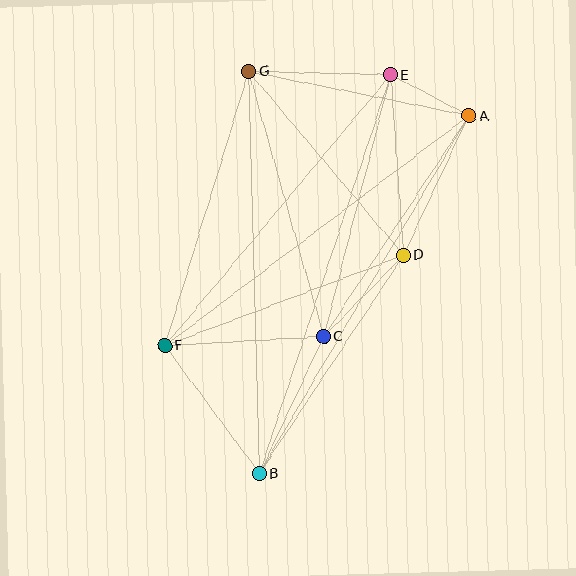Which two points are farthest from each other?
Points B and E are farthest from each other.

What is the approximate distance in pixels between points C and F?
The distance between C and F is approximately 159 pixels.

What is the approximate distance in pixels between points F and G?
The distance between F and G is approximately 287 pixels.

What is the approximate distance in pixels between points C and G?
The distance between C and G is approximately 275 pixels.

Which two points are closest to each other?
Points A and E are closest to each other.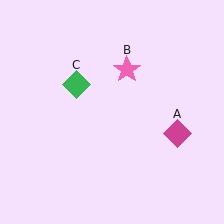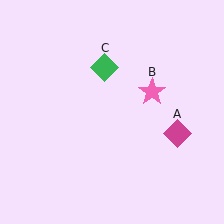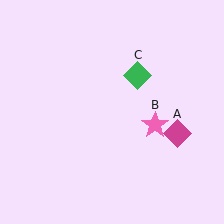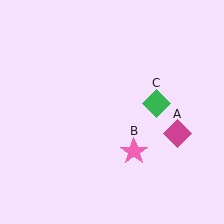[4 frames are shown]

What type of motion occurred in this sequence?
The pink star (object B), green diamond (object C) rotated clockwise around the center of the scene.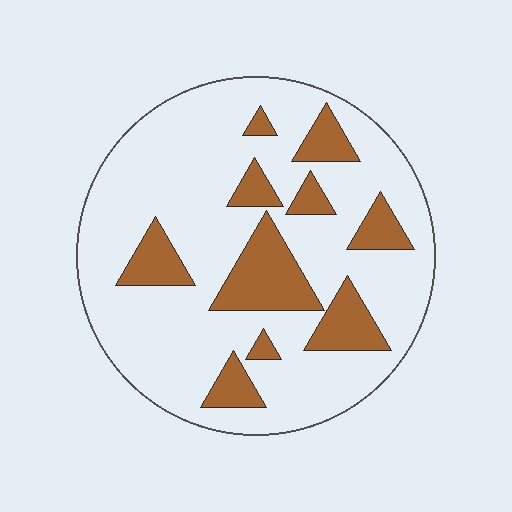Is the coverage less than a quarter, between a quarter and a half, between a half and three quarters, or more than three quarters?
Less than a quarter.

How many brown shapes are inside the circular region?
10.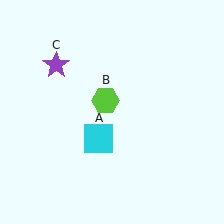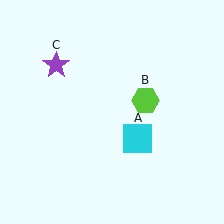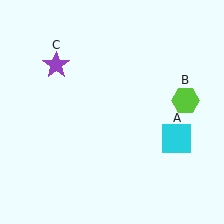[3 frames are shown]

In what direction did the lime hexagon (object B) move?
The lime hexagon (object B) moved right.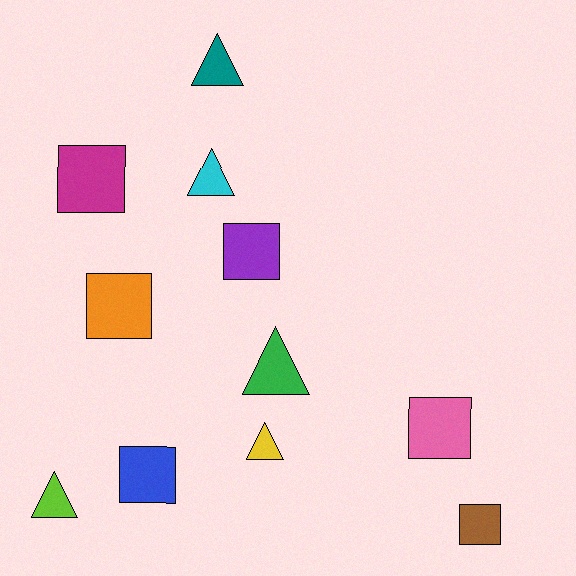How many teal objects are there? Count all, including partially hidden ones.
There is 1 teal object.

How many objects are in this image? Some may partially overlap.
There are 11 objects.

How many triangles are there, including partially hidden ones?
There are 5 triangles.